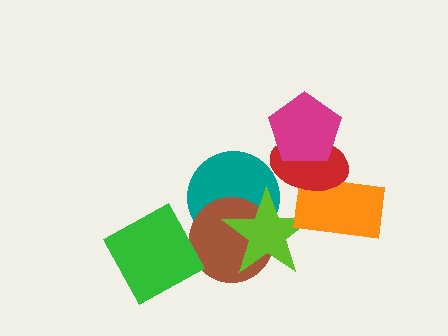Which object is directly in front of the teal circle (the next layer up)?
The brown circle is directly in front of the teal circle.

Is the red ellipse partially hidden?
Yes, it is partially covered by another shape.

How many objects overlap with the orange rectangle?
2 objects overlap with the orange rectangle.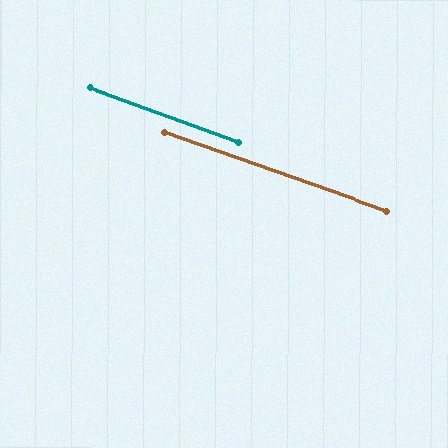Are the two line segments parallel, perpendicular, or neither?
Parallel — their directions differ by only 0.6°.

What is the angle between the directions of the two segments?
Approximately 1 degree.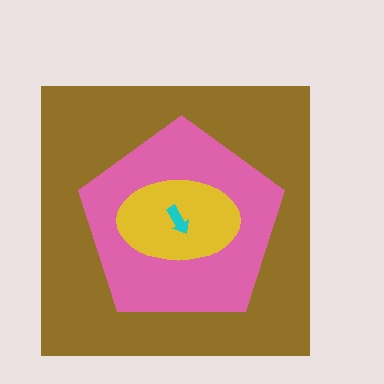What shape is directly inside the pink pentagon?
The yellow ellipse.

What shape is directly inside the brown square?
The pink pentagon.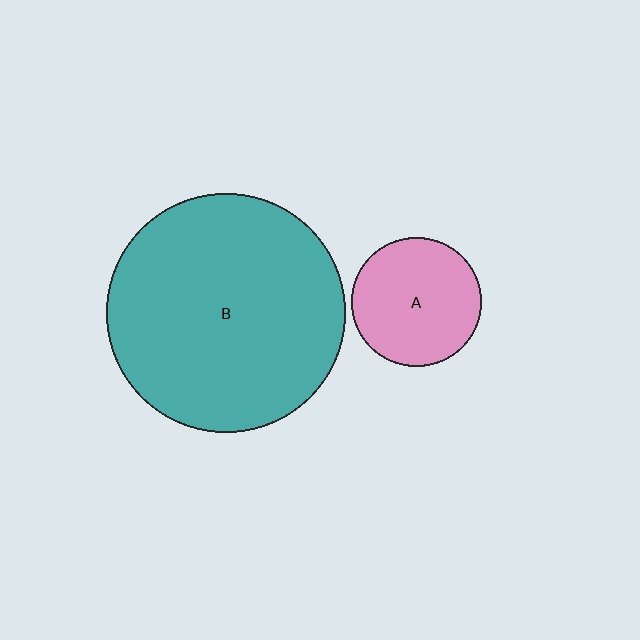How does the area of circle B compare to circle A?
Approximately 3.4 times.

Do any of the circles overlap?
No, none of the circles overlap.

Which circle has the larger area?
Circle B (teal).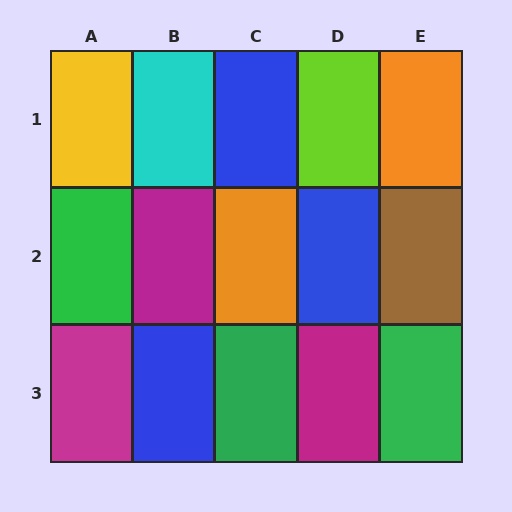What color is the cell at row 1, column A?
Yellow.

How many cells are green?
3 cells are green.